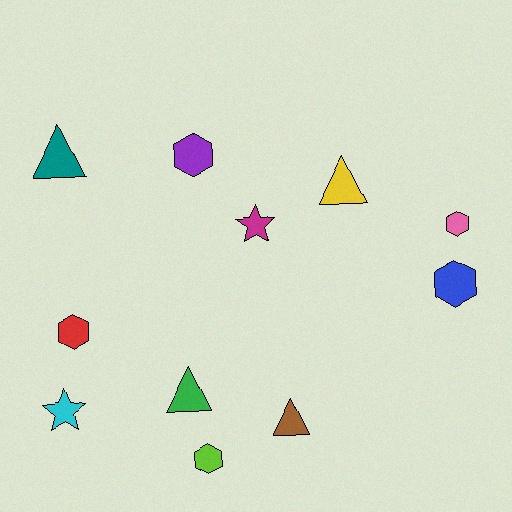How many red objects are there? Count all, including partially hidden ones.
There is 1 red object.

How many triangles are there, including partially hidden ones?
There are 4 triangles.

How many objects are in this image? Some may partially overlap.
There are 11 objects.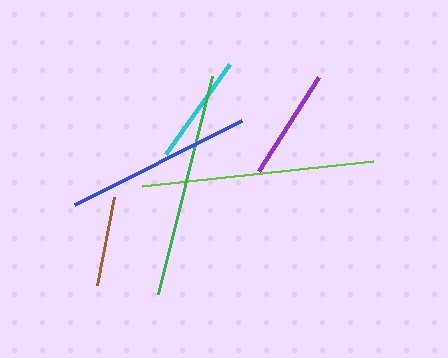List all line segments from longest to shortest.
From longest to shortest: lime, green, blue, purple, cyan, brown.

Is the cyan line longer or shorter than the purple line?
The purple line is longer than the cyan line.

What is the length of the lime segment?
The lime segment is approximately 233 pixels long.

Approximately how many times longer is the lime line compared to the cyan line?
The lime line is approximately 2.1 times the length of the cyan line.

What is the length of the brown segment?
The brown segment is approximately 90 pixels long.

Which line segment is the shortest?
The brown line is the shortest at approximately 90 pixels.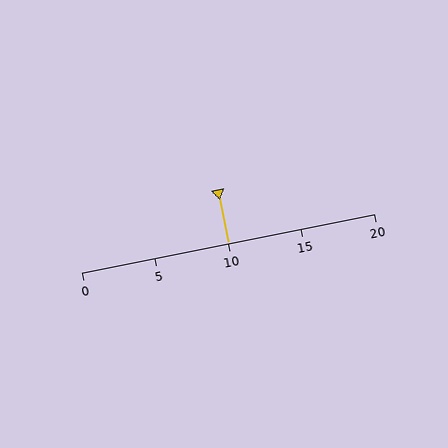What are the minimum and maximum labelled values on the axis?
The axis runs from 0 to 20.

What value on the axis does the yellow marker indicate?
The marker indicates approximately 10.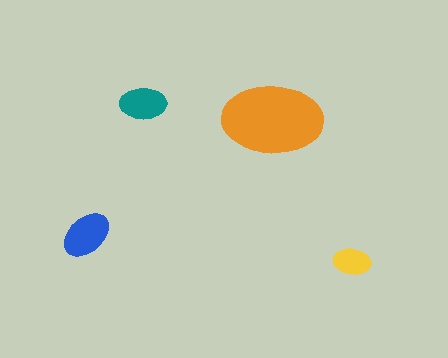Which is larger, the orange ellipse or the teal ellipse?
The orange one.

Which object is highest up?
The teal ellipse is topmost.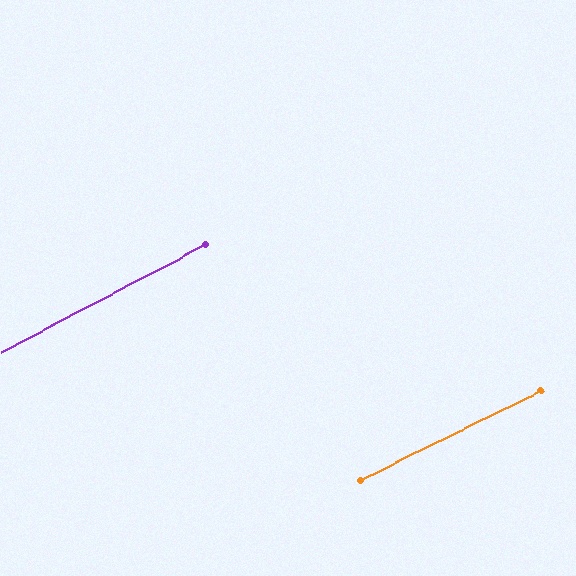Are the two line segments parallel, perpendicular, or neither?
Parallel — their directions differ by only 1.2°.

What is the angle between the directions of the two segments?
Approximately 1 degree.